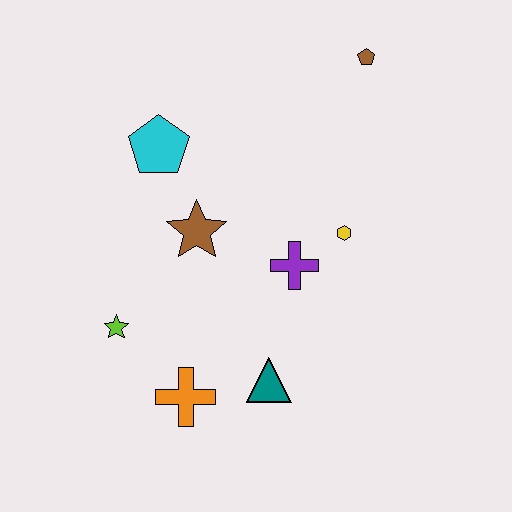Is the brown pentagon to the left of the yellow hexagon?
No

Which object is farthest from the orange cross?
The brown pentagon is farthest from the orange cross.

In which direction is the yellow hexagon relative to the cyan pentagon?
The yellow hexagon is to the right of the cyan pentagon.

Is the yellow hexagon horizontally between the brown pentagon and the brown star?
Yes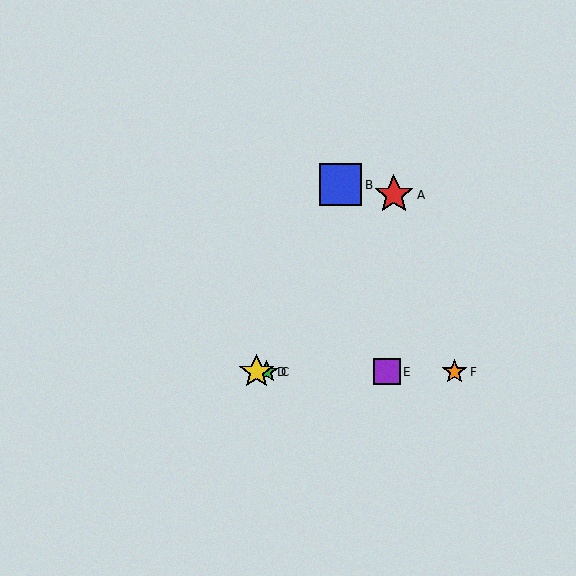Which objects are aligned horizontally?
Objects C, D, E, F are aligned horizontally.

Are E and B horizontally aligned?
No, E is at y≈372 and B is at y≈185.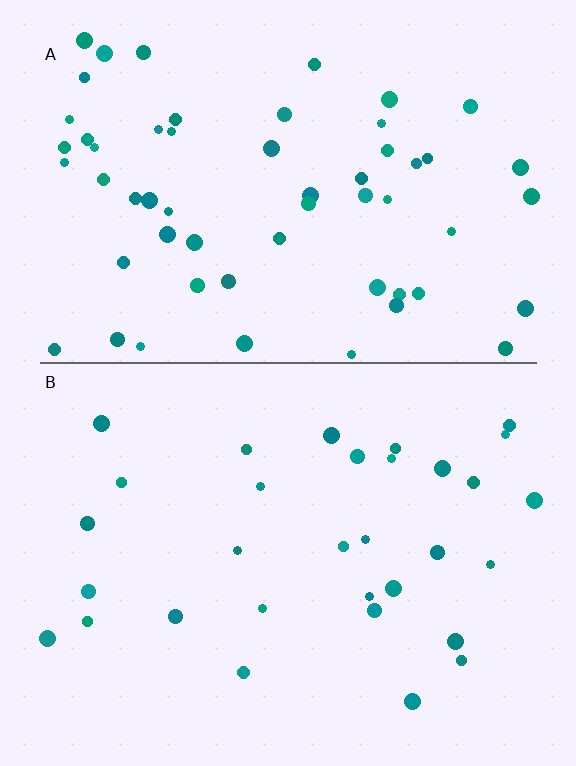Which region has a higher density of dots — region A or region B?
A (the top).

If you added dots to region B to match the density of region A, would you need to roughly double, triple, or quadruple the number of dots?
Approximately double.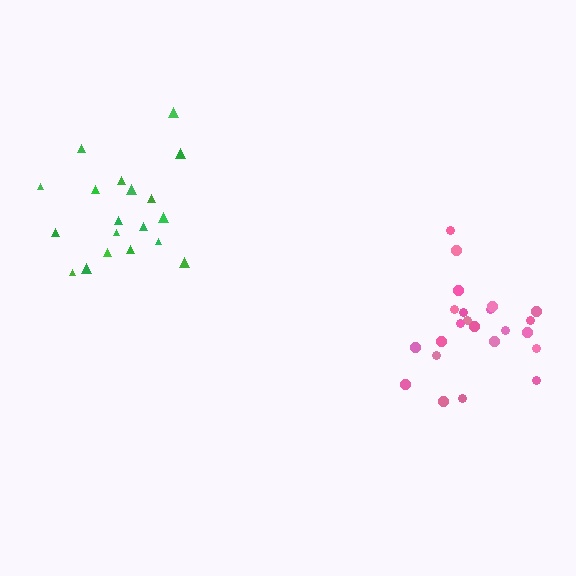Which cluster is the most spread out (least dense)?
Pink.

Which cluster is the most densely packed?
Green.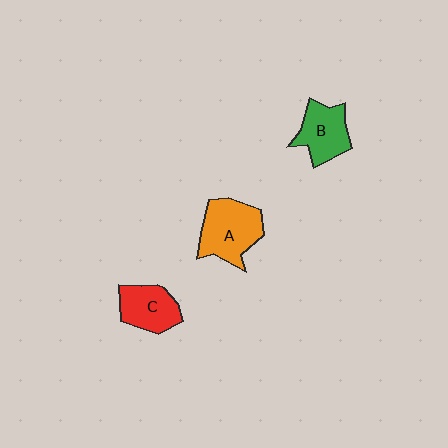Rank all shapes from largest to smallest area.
From largest to smallest: A (orange), B (green), C (red).